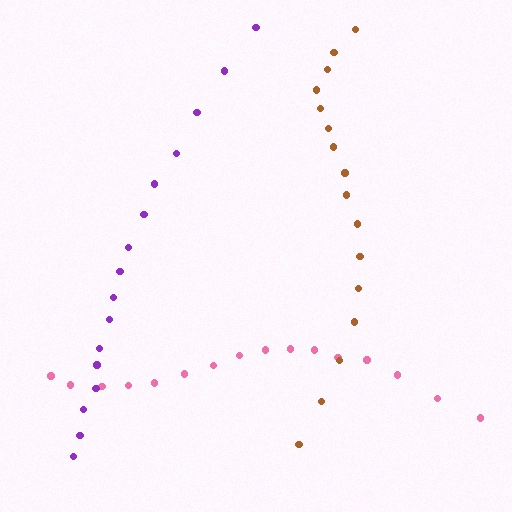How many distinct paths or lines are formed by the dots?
There are 3 distinct paths.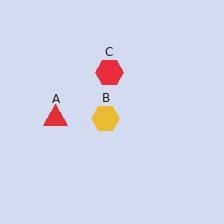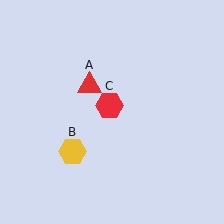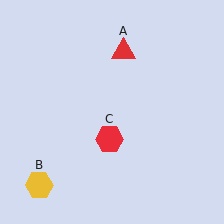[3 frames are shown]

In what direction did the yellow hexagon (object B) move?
The yellow hexagon (object B) moved down and to the left.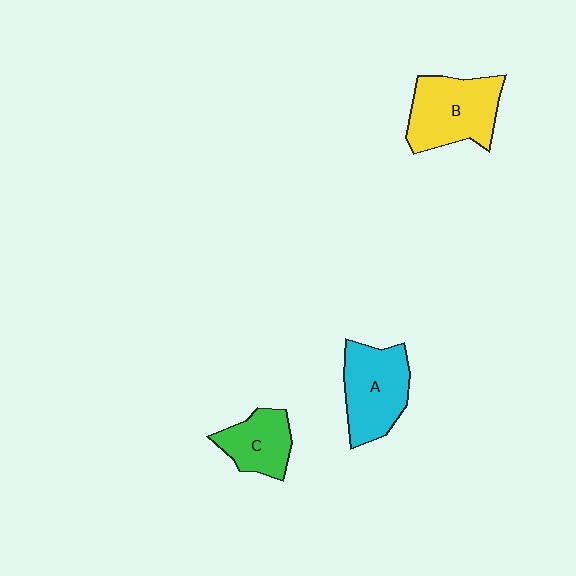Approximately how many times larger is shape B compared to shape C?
Approximately 1.5 times.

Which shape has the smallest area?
Shape C (green).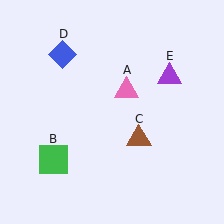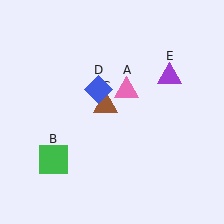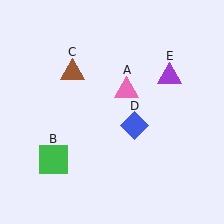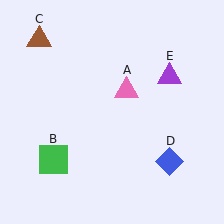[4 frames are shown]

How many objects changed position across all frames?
2 objects changed position: brown triangle (object C), blue diamond (object D).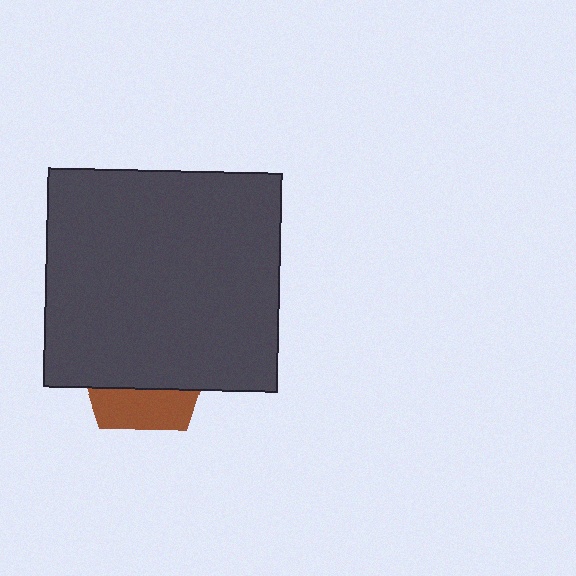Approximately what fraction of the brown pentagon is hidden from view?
Roughly 70% of the brown pentagon is hidden behind the dark gray rectangle.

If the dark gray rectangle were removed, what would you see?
You would see the complete brown pentagon.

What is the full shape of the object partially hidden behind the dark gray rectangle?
The partially hidden object is a brown pentagon.